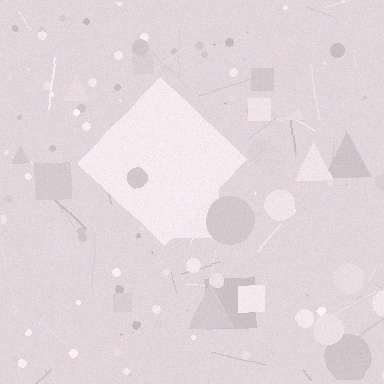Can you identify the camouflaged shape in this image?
The camouflaged shape is a diamond.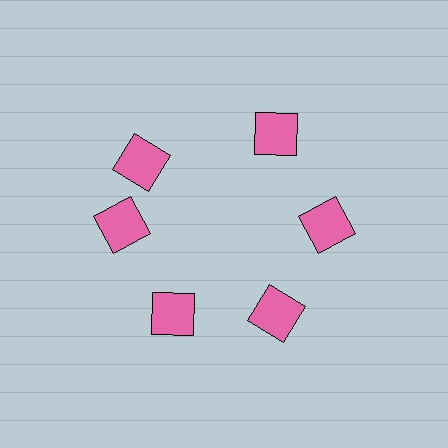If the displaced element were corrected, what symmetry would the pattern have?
It would have 6-fold rotational symmetry — the pattern would map onto itself every 60 degrees.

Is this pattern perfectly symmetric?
No. The 6 pink squares are arranged in a ring, but one element near the 11 o'clock position is rotated out of alignment along the ring, breaking the 6-fold rotational symmetry.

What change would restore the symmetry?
The symmetry would be restored by rotating it back into even spacing with its neighbors so that all 6 squares sit at equal angles and equal distance from the center.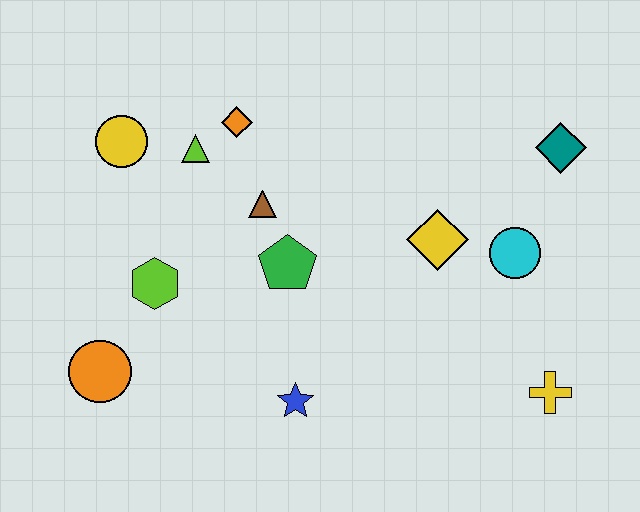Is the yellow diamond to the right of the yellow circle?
Yes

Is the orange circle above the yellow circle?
No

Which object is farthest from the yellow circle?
The yellow cross is farthest from the yellow circle.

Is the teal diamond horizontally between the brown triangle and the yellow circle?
No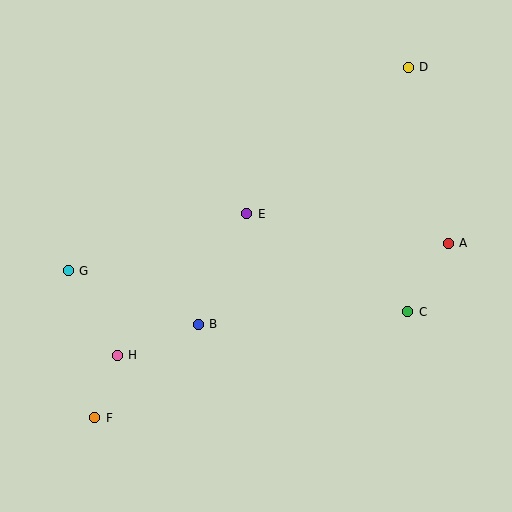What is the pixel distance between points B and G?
The distance between B and G is 141 pixels.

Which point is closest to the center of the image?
Point E at (247, 214) is closest to the center.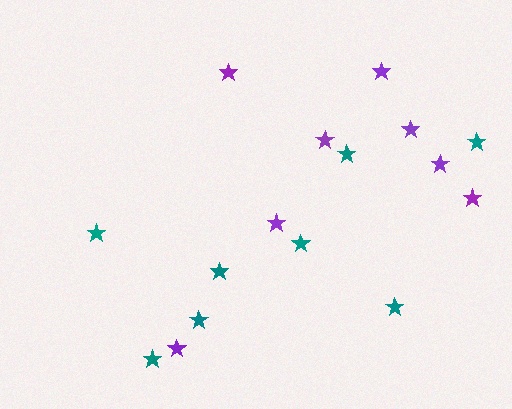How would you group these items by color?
There are 2 groups: one group of purple stars (8) and one group of teal stars (8).